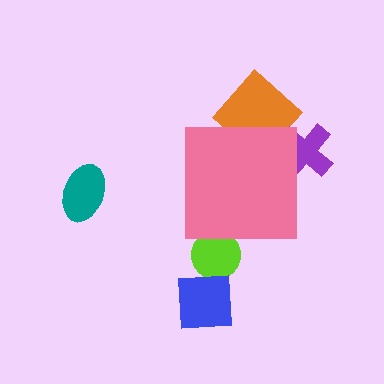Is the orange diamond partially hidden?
Yes, the orange diamond is partially hidden behind the pink square.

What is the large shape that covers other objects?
A pink square.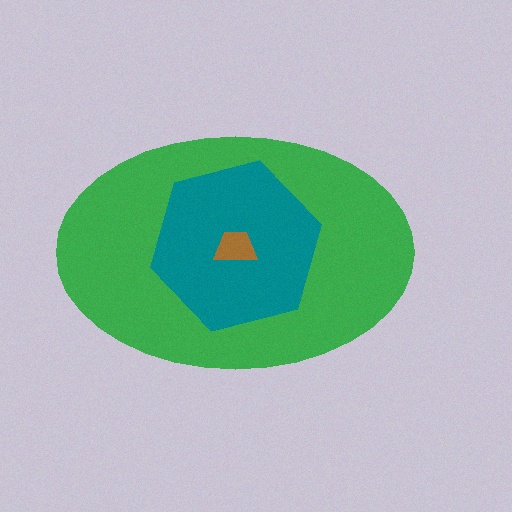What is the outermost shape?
The green ellipse.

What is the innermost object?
The brown trapezoid.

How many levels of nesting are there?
3.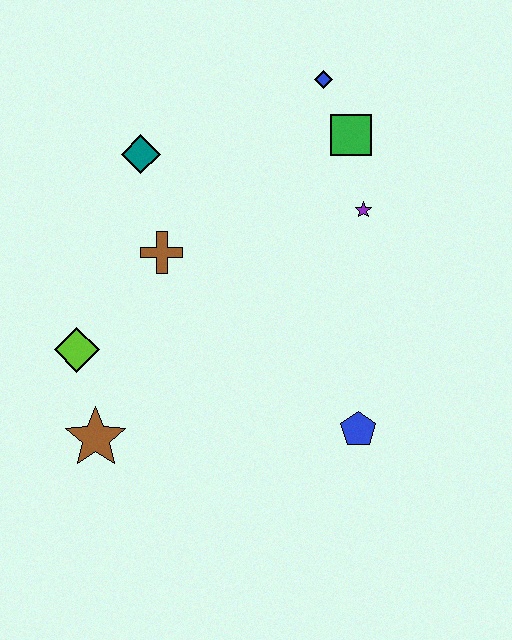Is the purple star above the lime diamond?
Yes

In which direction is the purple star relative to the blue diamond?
The purple star is below the blue diamond.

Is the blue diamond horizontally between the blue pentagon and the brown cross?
Yes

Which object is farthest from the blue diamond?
The brown star is farthest from the blue diamond.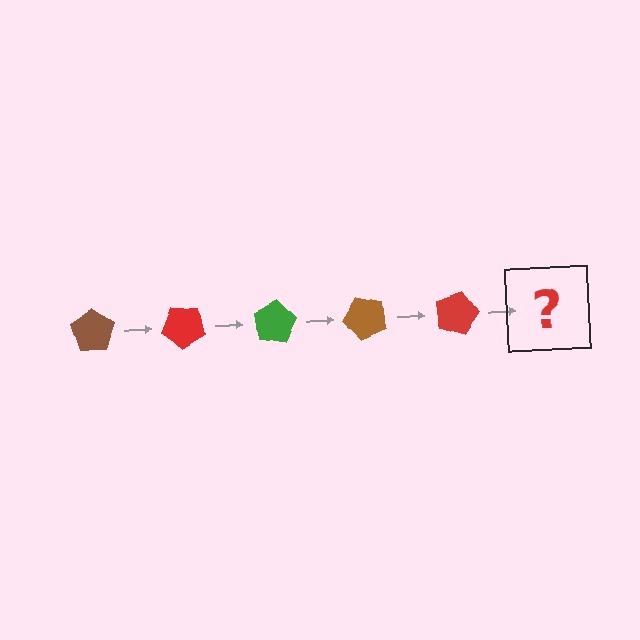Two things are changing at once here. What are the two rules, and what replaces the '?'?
The two rules are that it rotates 40 degrees each step and the color cycles through brown, red, and green. The '?' should be a green pentagon, rotated 200 degrees from the start.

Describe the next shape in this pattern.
It should be a green pentagon, rotated 200 degrees from the start.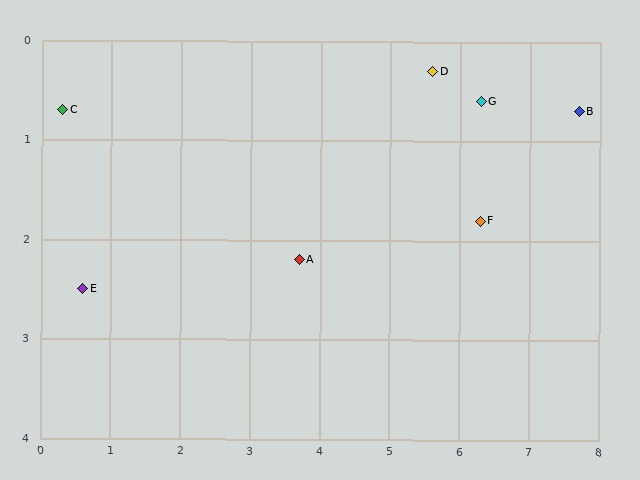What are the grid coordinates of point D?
Point D is at approximately (5.6, 0.3).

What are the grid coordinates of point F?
Point F is at approximately (6.3, 1.8).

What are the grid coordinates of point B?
Point B is at approximately (7.7, 0.7).